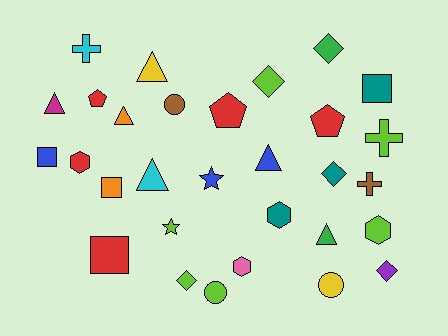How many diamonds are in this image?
There are 5 diamonds.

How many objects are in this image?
There are 30 objects.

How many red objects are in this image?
There are 5 red objects.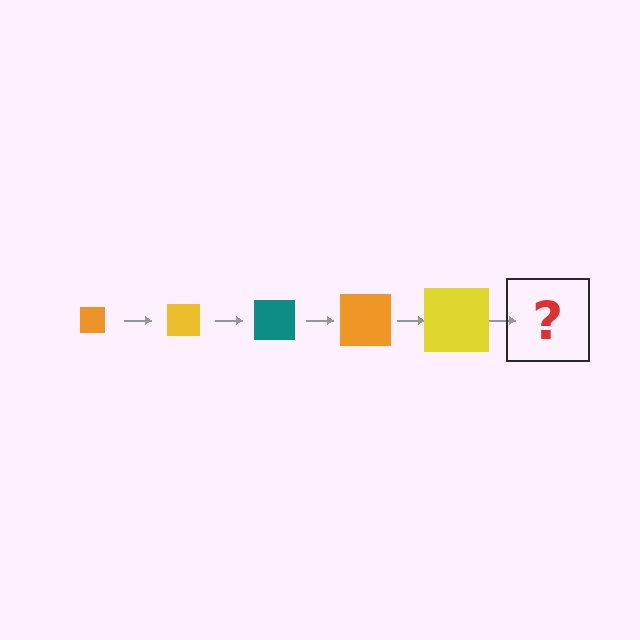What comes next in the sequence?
The next element should be a teal square, larger than the previous one.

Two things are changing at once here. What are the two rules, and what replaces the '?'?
The two rules are that the square grows larger each step and the color cycles through orange, yellow, and teal. The '?' should be a teal square, larger than the previous one.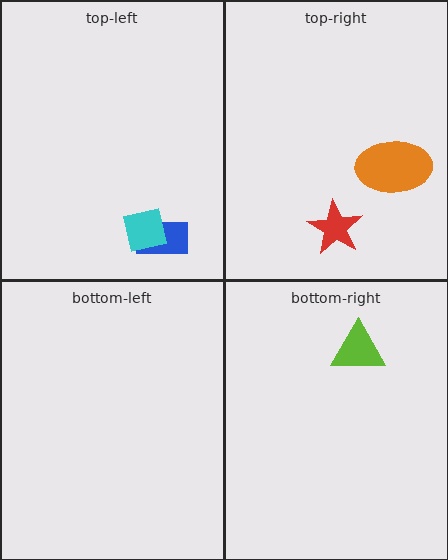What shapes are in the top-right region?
The red star, the orange ellipse.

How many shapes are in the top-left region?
2.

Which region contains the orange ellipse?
The top-right region.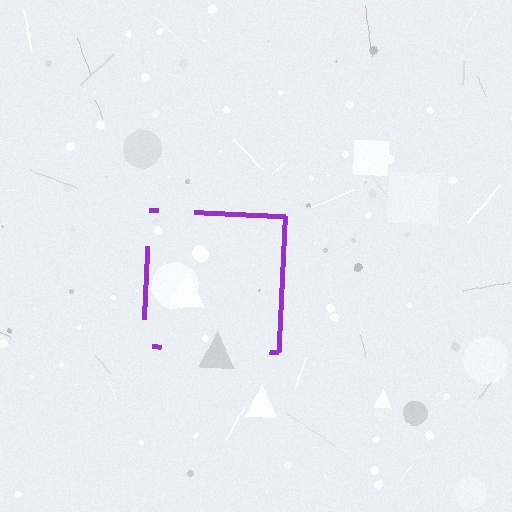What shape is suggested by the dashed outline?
The dashed outline suggests a square.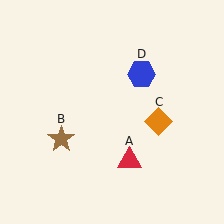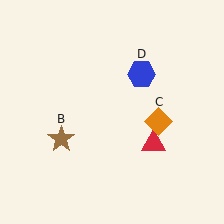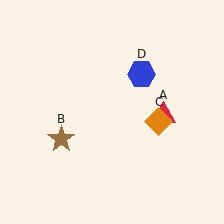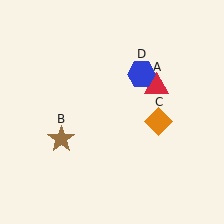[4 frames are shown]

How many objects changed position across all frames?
1 object changed position: red triangle (object A).